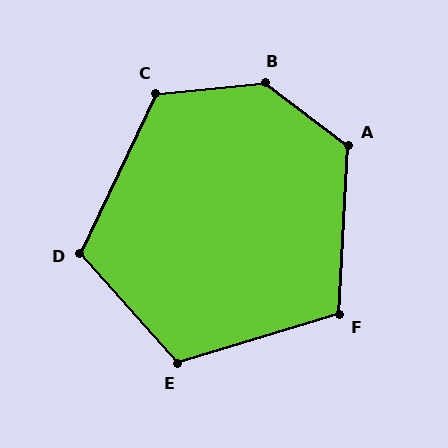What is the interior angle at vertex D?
Approximately 113 degrees (obtuse).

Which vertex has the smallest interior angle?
F, at approximately 110 degrees.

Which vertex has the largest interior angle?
B, at approximately 137 degrees.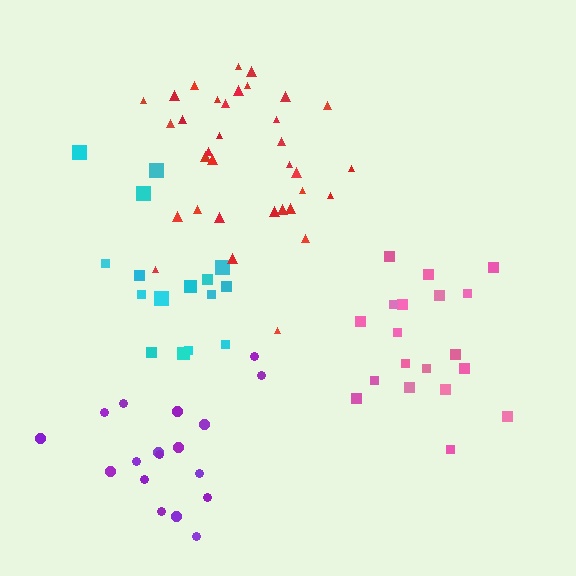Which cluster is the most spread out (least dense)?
Purple.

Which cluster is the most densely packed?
Pink.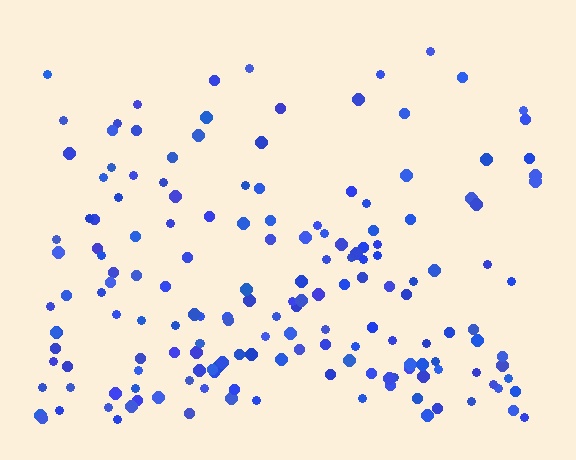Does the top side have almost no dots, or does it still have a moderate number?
Still a moderate number, just noticeably fewer than the bottom.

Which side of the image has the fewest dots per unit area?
The top.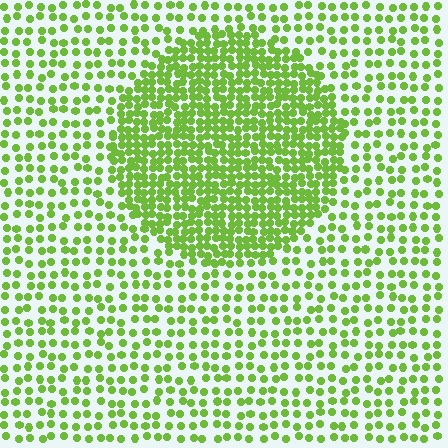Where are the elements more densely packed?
The elements are more densely packed inside the circle boundary.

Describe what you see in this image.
The image contains small lime elements arranged at two different densities. A circle-shaped region is visible where the elements are more densely packed than the surrounding area.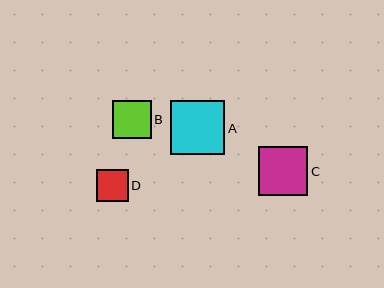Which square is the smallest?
Square D is the smallest with a size of approximately 32 pixels.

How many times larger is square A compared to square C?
Square A is approximately 1.1 times the size of square C.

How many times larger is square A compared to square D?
Square A is approximately 1.7 times the size of square D.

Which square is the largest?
Square A is the largest with a size of approximately 54 pixels.